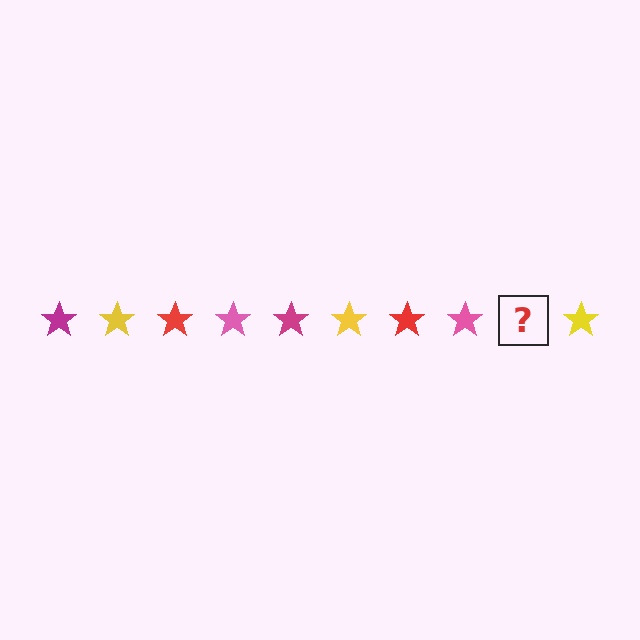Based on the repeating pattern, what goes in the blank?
The blank should be a magenta star.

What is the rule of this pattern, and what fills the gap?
The rule is that the pattern cycles through magenta, yellow, red, pink stars. The gap should be filled with a magenta star.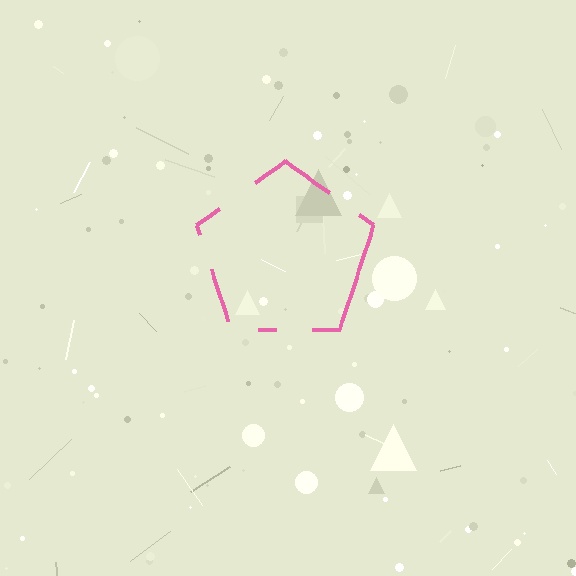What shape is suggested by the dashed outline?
The dashed outline suggests a pentagon.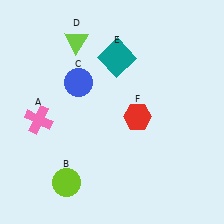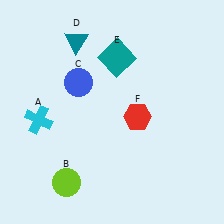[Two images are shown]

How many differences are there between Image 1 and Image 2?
There are 2 differences between the two images.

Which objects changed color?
A changed from pink to cyan. D changed from lime to teal.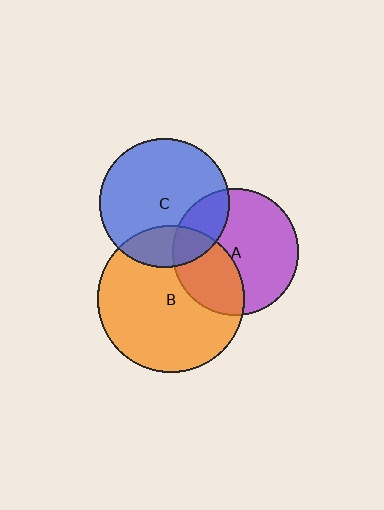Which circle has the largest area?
Circle B (orange).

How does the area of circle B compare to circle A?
Approximately 1.3 times.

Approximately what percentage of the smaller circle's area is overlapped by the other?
Approximately 35%.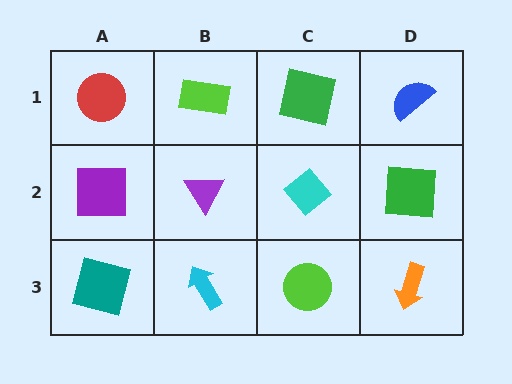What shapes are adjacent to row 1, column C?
A cyan diamond (row 2, column C), a lime rectangle (row 1, column B), a blue semicircle (row 1, column D).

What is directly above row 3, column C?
A cyan diamond.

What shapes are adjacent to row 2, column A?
A red circle (row 1, column A), a teal square (row 3, column A), a purple triangle (row 2, column B).